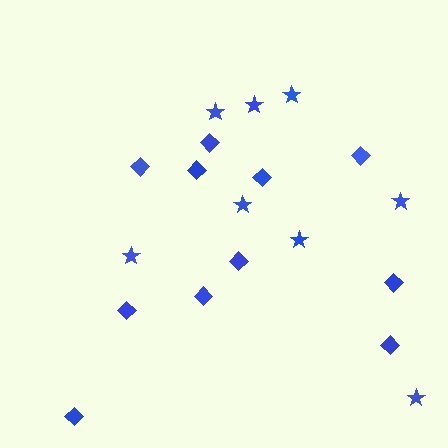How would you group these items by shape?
There are 2 groups: one group of stars (8) and one group of diamonds (11).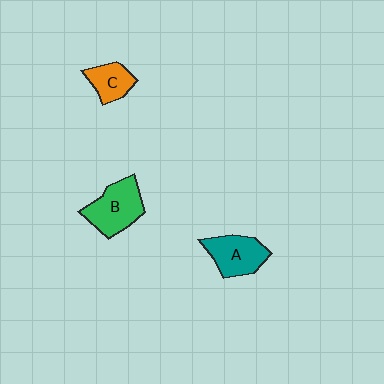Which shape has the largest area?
Shape B (green).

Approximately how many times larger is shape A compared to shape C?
Approximately 1.4 times.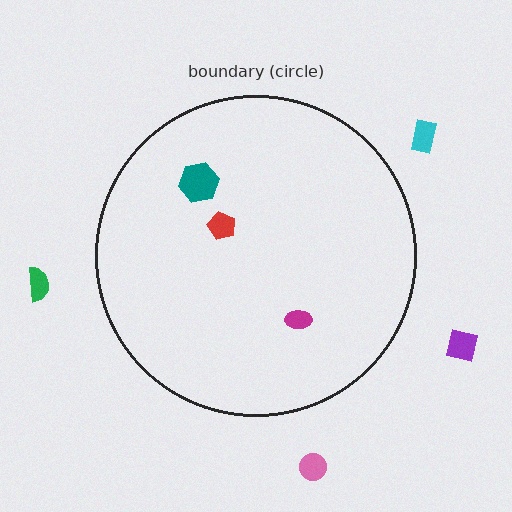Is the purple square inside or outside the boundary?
Outside.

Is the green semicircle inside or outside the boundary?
Outside.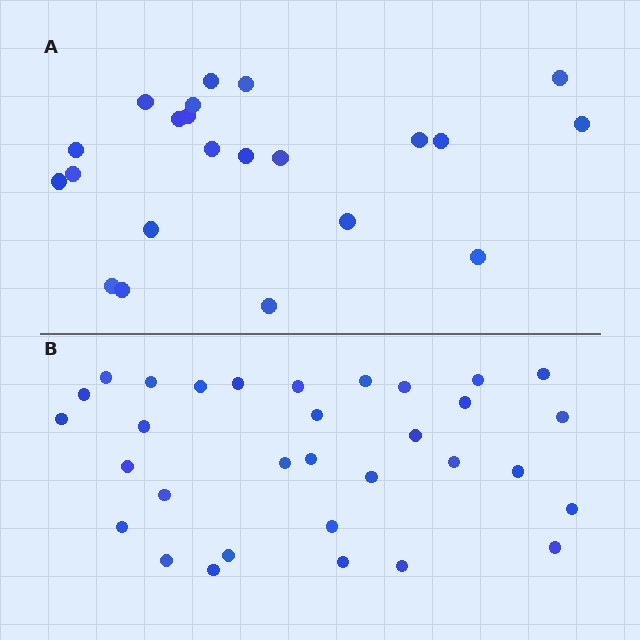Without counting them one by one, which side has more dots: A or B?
Region B (the bottom region) has more dots.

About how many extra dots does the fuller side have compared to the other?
Region B has roughly 10 or so more dots than region A.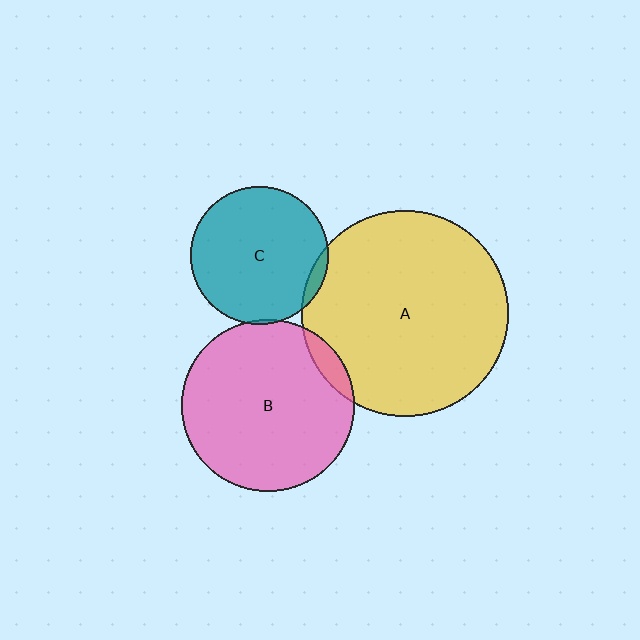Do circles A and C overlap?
Yes.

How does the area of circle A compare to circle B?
Approximately 1.4 times.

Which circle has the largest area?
Circle A (yellow).